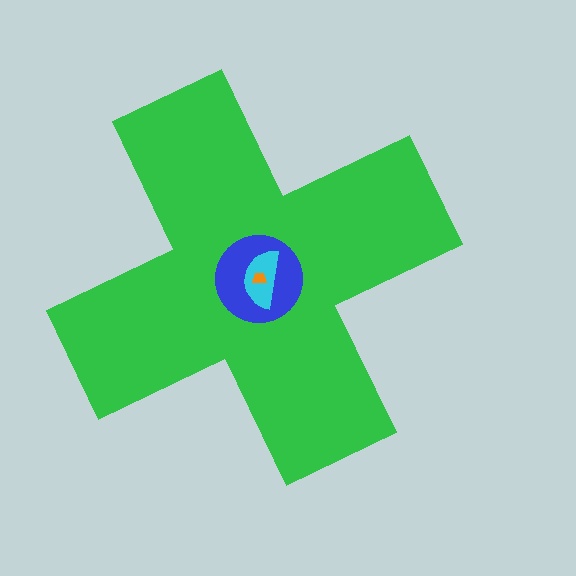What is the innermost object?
The orange trapezoid.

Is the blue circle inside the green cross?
Yes.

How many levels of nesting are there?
4.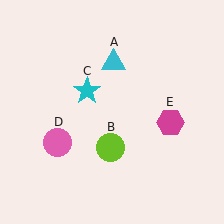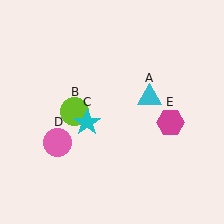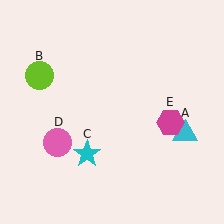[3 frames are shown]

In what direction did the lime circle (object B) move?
The lime circle (object B) moved up and to the left.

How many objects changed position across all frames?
3 objects changed position: cyan triangle (object A), lime circle (object B), cyan star (object C).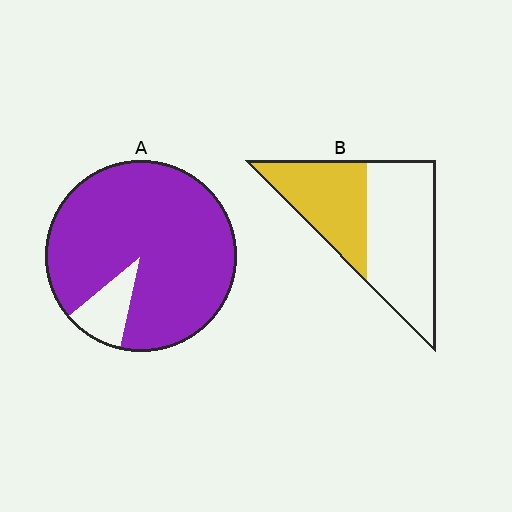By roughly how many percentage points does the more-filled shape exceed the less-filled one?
By roughly 50 percentage points (A over B).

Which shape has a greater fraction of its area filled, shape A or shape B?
Shape A.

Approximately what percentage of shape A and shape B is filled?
A is approximately 90% and B is approximately 40%.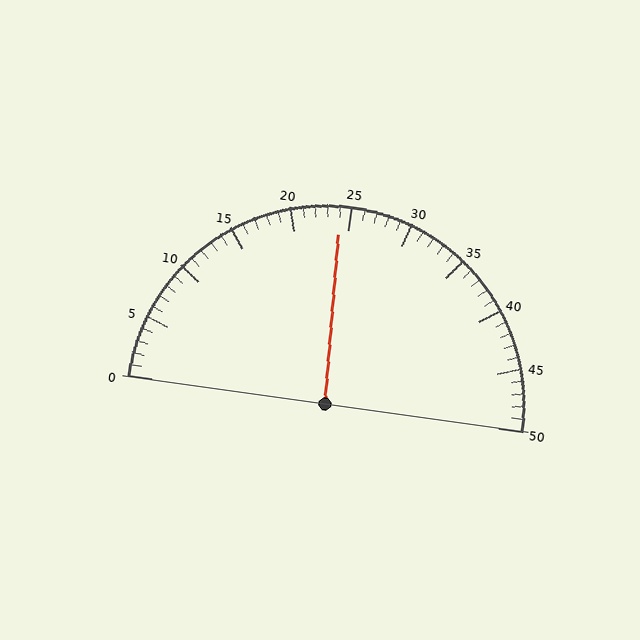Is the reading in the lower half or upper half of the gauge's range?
The reading is in the lower half of the range (0 to 50).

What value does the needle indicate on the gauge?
The needle indicates approximately 24.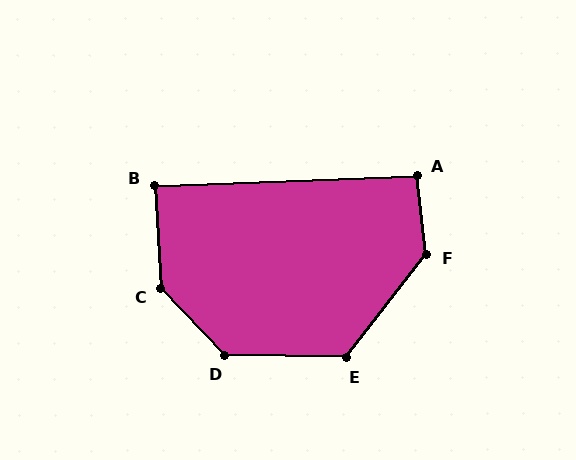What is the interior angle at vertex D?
Approximately 135 degrees (obtuse).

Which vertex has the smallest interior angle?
B, at approximately 89 degrees.